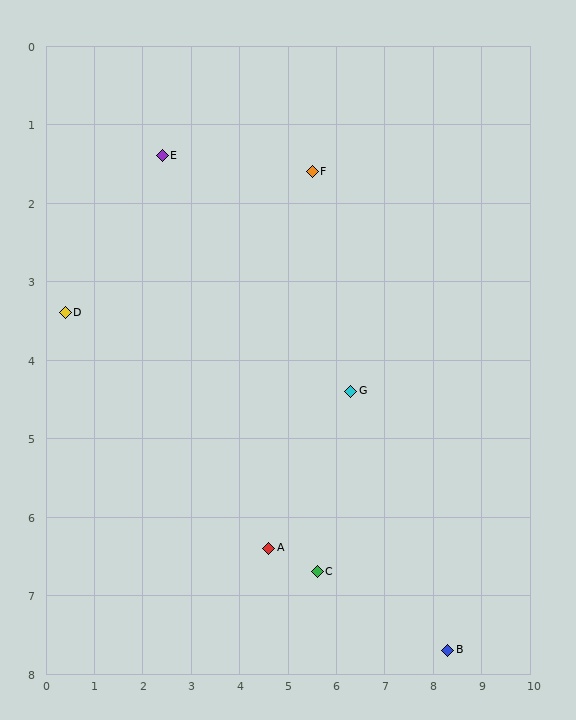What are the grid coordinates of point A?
Point A is at approximately (4.6, 6.4).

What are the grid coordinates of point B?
Point B is at approximately (8.3, 7.7).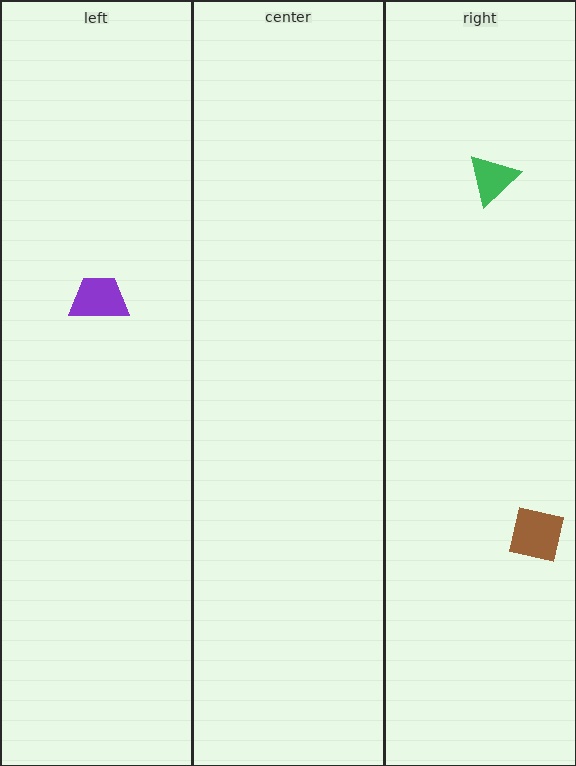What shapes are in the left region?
The purple trapezoid.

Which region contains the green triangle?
The right region.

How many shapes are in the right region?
2.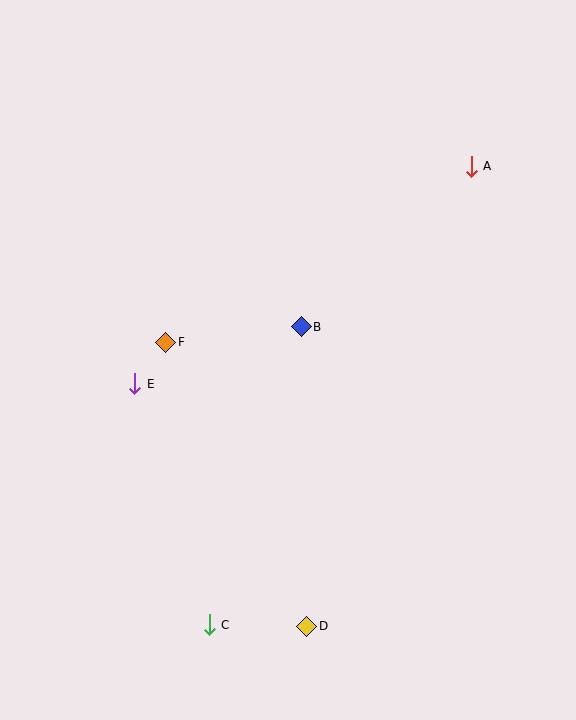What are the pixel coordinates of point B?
Point B is at (301, 327).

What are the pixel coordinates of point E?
Point E is at (135, 384).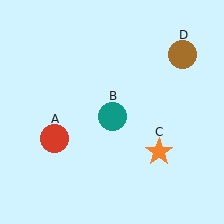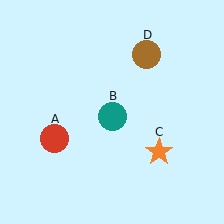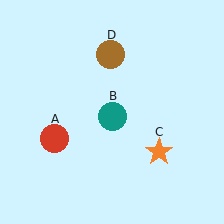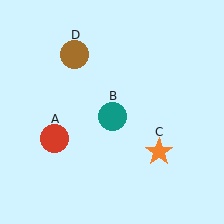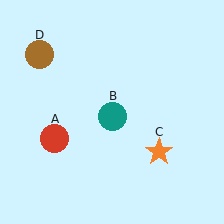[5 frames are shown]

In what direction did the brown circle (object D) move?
The brown circle (object D) moved left.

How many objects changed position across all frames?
1 object changed position: brown circle (object D).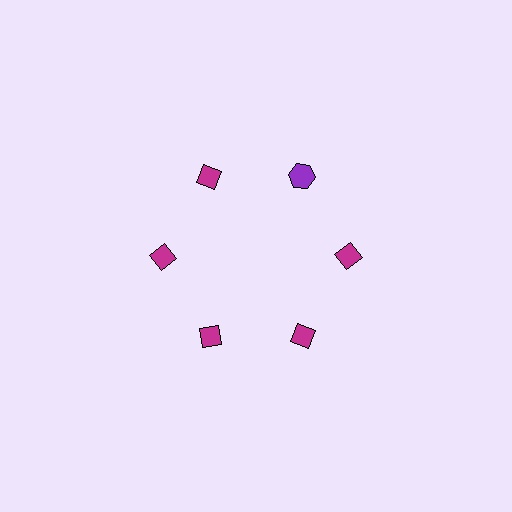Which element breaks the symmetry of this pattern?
The purple hexagon at roughly the 1 o'clock position breaks the symmetry. All other shapes are magenta diamonds.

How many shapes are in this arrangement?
There are 6 shapes arranged in a ring pattern.